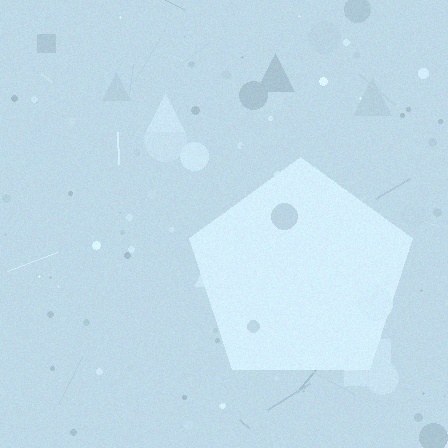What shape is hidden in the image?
A pentagon is hidden in the image.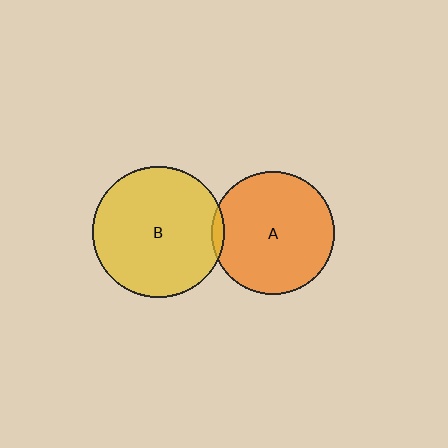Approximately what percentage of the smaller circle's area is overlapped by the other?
Approximately 5%.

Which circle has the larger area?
Circle B (yellow).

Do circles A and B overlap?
Yes.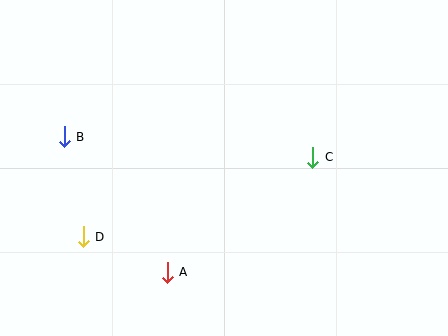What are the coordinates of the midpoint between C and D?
The midpoint between C and D is at (198, 197).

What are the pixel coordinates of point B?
Point B is at (64, 137).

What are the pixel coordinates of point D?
Point D is at (83, 237).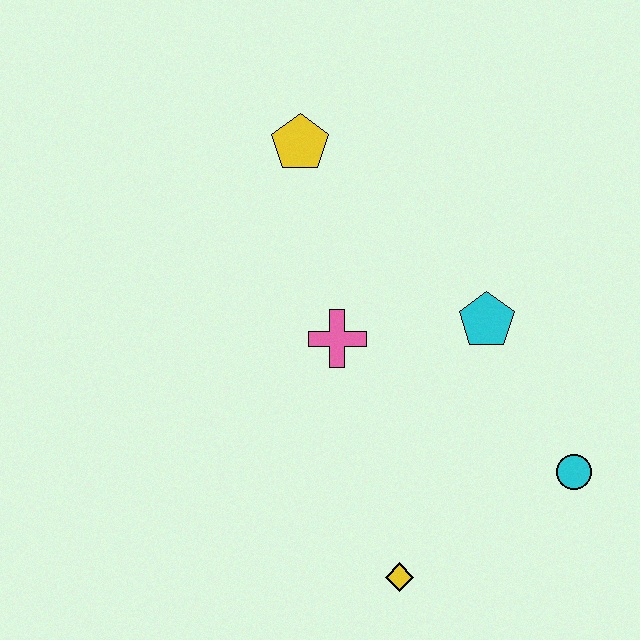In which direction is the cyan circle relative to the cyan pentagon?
The cyan circle is below the cyan pentagon.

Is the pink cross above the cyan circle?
Yes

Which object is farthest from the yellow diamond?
The yellow pentagon is farthest from the yellow diamond.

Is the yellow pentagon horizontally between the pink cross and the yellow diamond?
No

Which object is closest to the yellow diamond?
The cyan circle is closest to the yellow diamond.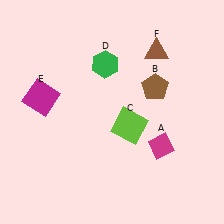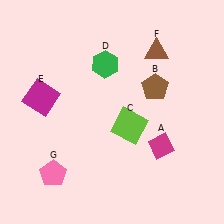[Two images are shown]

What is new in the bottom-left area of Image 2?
A pink pentagon (G) was added in the bottom-left area of Image 2.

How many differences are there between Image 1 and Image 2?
There is 1 difference between the two images.